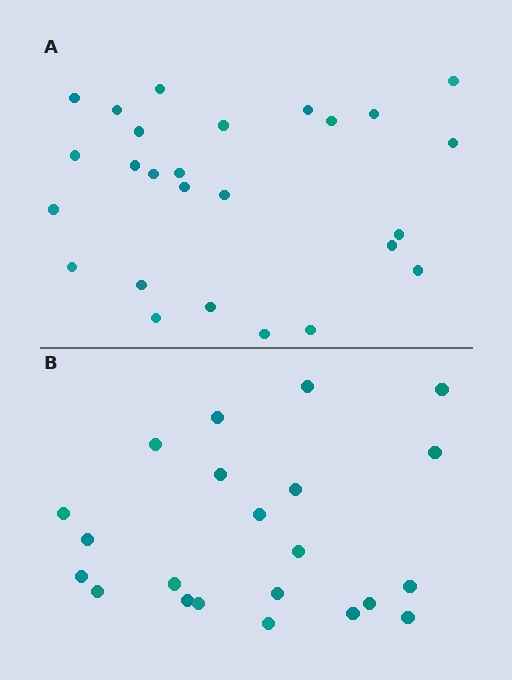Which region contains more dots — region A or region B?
Region A (the top region) has more dots.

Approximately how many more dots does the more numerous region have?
Region A has about 4 more dots than region B.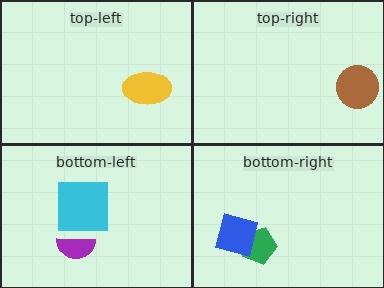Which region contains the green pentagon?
The bottom-right region.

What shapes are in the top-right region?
The brown circle.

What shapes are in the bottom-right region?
The green pentagon, the blue square.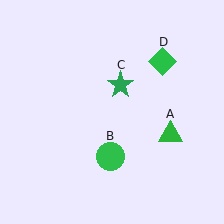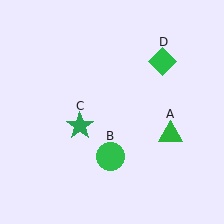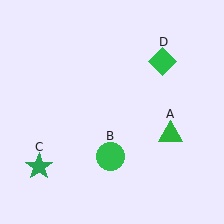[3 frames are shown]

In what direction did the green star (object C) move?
The green star (object C) moved down and to the left.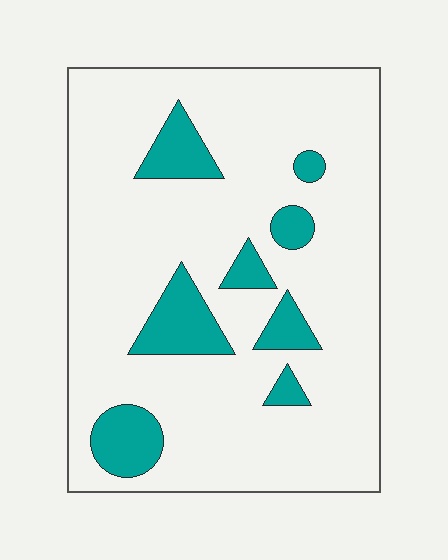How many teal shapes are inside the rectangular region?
8.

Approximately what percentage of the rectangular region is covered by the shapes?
Approximately 15%.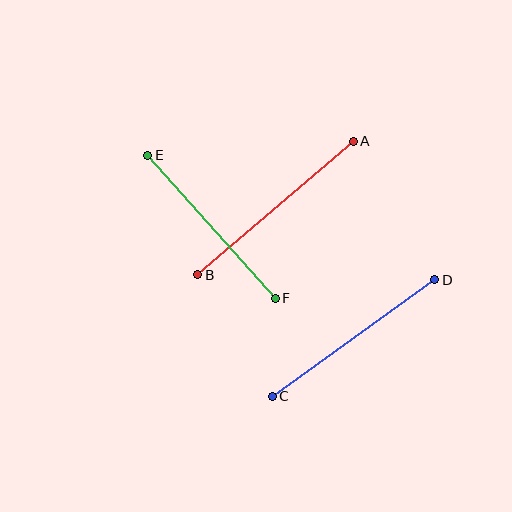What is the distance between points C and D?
The distance is approximately 200 pixels.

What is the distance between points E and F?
The distance is approximately 191 pixels.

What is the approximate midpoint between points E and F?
The midpoint is at approximately (212, 227) pixels.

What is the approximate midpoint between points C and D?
The midpoint is at approximately (354, 338) pixels.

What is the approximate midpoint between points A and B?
The midpoint is at approximately (276, 208) pixels.